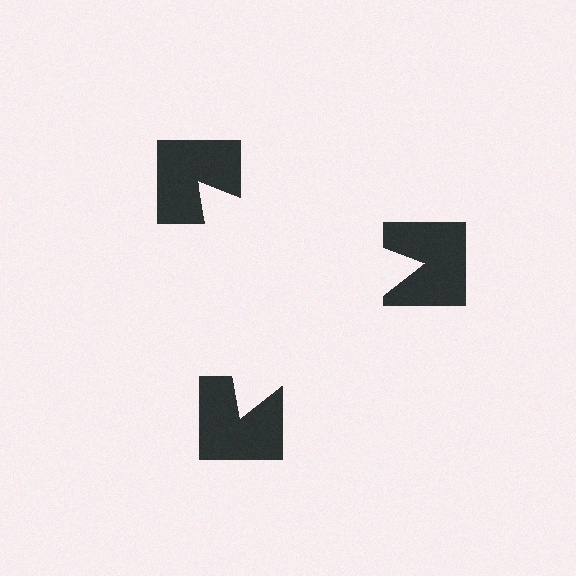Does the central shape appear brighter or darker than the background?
It typically appears slightly brighter than the background, even though no actual brightness change is drawn.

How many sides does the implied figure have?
3 sides.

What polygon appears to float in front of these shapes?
An illusory triangle — its edges are inferred from the aligned wedge cuts in the notched squares, not physically drawn.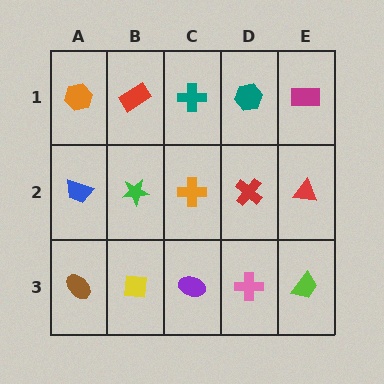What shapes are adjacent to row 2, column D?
A teal hexagon (row 1, column D), a pink cross (row 3, column D), an orange cross (row 2, column C), a red triangle (row 2, column E).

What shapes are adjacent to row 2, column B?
A red rectangle (row 1, column B), a yellow square (row 3, column B), a blue trapezoid (row 2, column A), an orange cross (row 2, column C).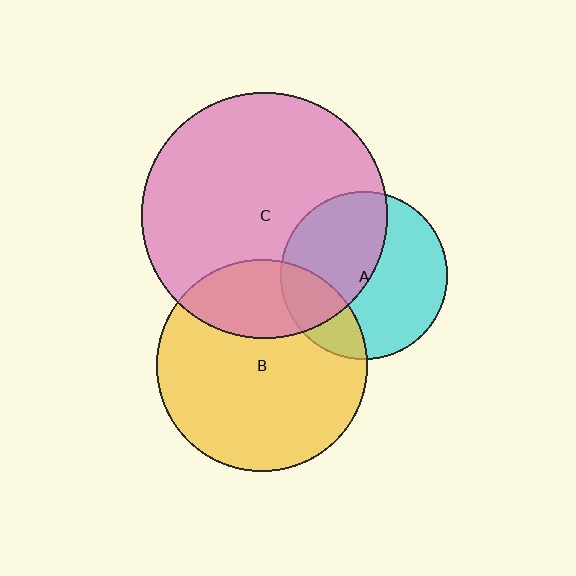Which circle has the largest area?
Circle C (pink).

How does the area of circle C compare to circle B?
Approximately 1.3 times.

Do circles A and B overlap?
Yes.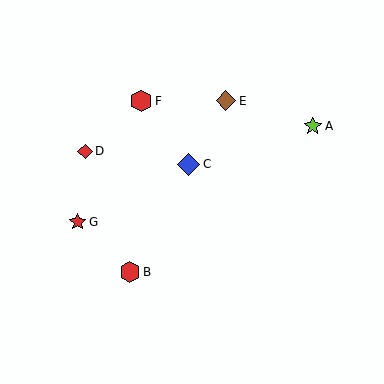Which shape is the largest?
The blue diamond (labeled C) is the largest.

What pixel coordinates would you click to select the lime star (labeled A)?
Click at (313, 126) to select the lime star A.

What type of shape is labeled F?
Shape F is a red hexagon.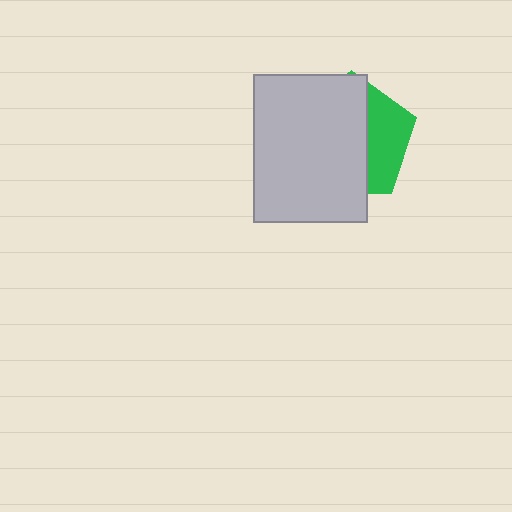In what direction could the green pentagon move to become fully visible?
The green pentagon could move right. That would shift it out from behind the light gray rectangle entirely.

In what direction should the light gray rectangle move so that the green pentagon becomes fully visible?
The light gray rectangle should move left. That is the shortest direction to clear the overlap and leave the green pentagon fully visible.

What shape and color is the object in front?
The object in front is a light gray rectangle.